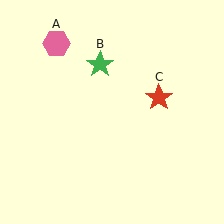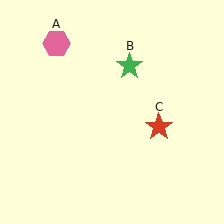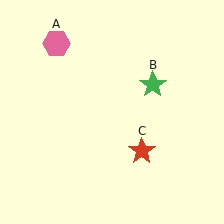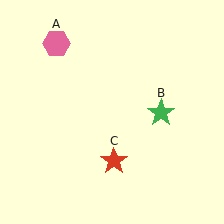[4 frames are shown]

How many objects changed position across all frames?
2 objects changed position: green star (object B), red star (object C).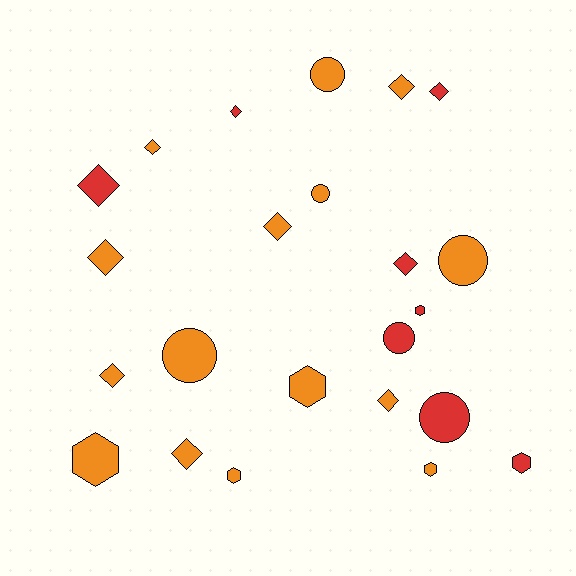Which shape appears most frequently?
Diamond, with 11 objects.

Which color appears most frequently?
Orange, with 15 objects.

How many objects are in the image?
There are 23 objects.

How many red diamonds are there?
There are 4 red diamonds.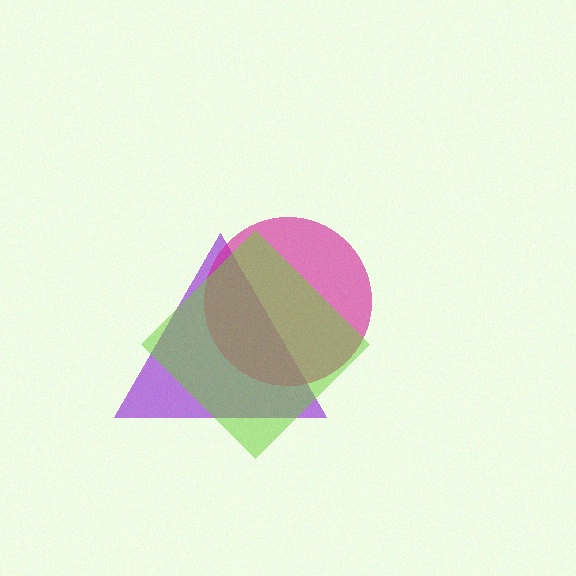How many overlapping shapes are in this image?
There are 3 overlapping shapes in the image.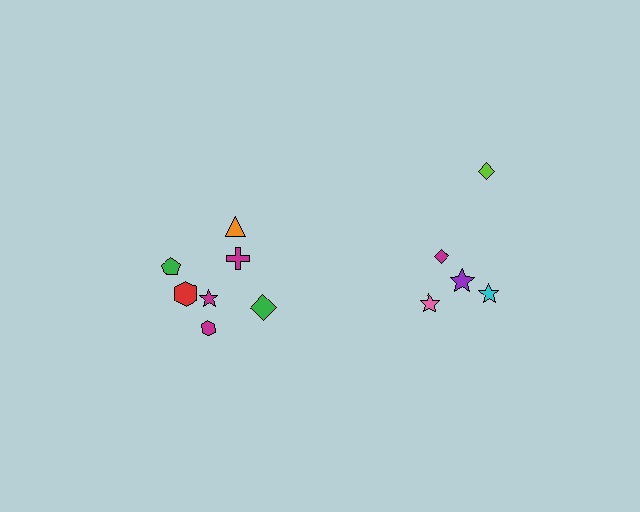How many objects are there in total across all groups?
There are 12 objects.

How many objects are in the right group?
There are 5 objects.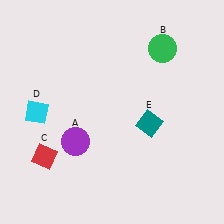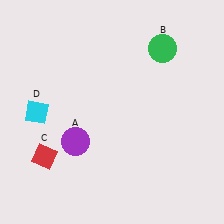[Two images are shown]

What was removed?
The teal diamond (E) was removed in Image 2.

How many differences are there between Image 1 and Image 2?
There is 1 difference between the two images.